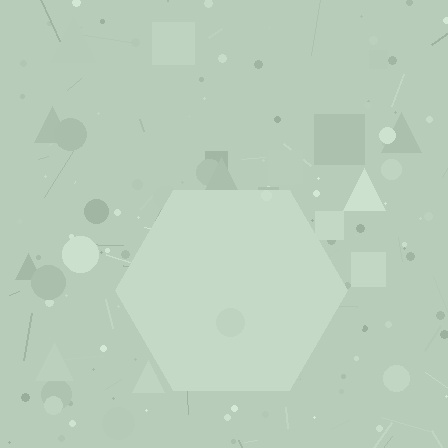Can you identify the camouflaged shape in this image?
The camouflaged shape is a hexagon.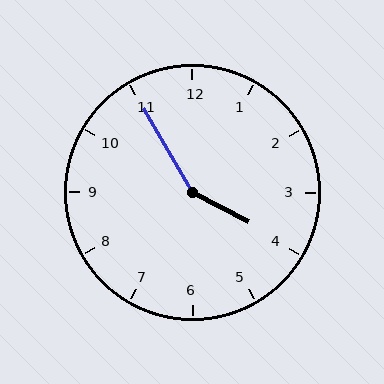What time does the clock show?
3:55.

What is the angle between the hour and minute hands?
Approximately 148 degrees.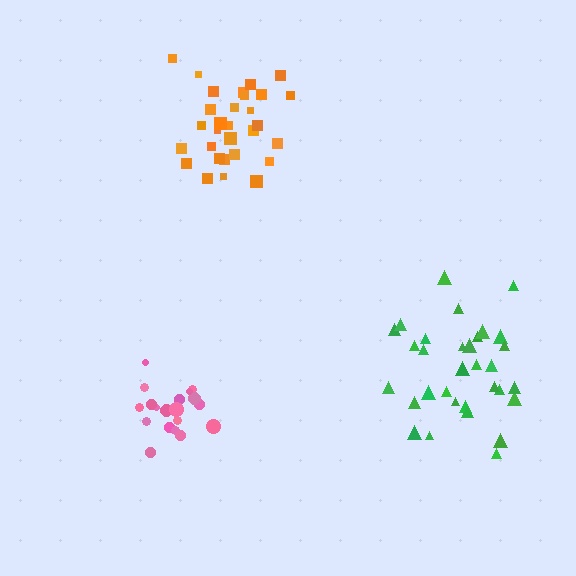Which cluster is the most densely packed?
Orange.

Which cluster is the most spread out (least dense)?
Green.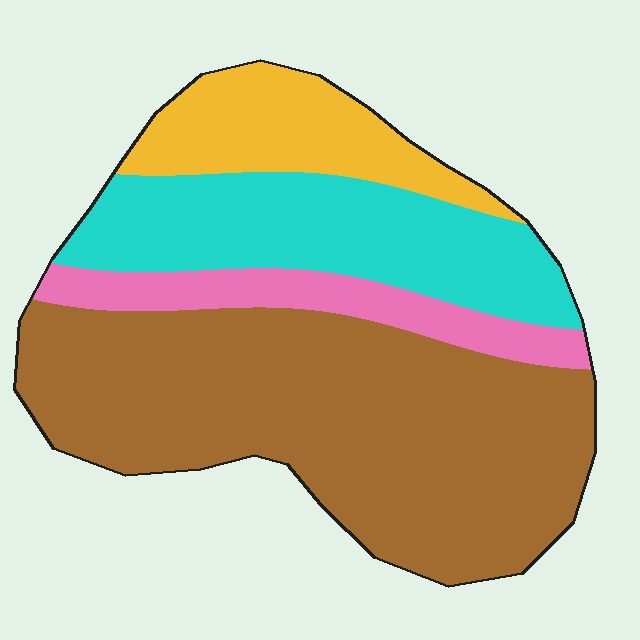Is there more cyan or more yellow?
Cyan.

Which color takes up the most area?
Brown, at roughly 50%.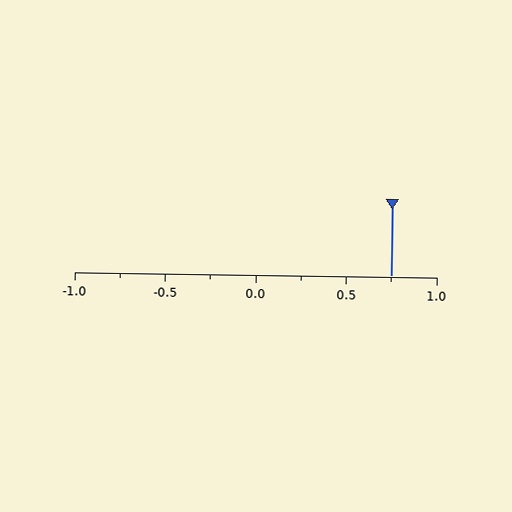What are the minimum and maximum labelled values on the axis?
The axis runs from -1.0 to 1.0.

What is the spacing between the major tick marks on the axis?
The major ticks are spaced 0.5 apart.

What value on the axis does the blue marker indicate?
The marker indicates approximately 0.75.